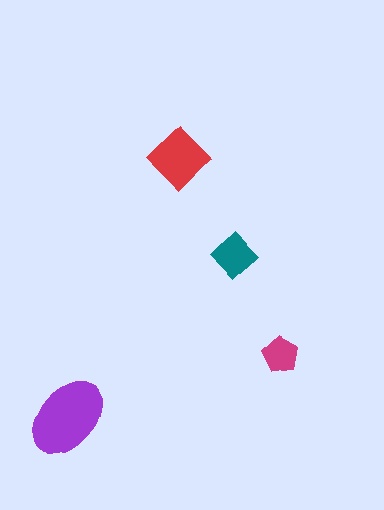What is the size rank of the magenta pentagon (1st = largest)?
4th.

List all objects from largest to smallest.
The purple ellipse, the red diamond, the teal diamond, the magenta pentagon.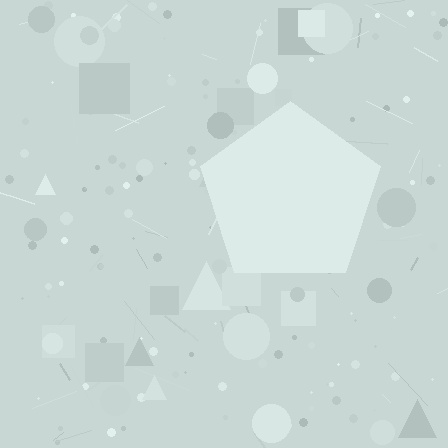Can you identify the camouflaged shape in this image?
The camouflaged shape is a pentagon.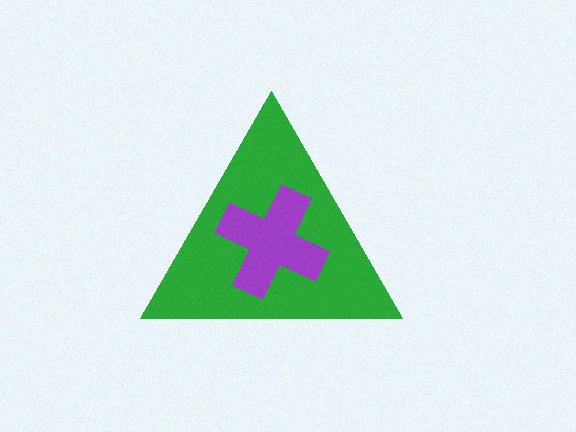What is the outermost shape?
The green triangle.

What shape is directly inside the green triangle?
The purple cross.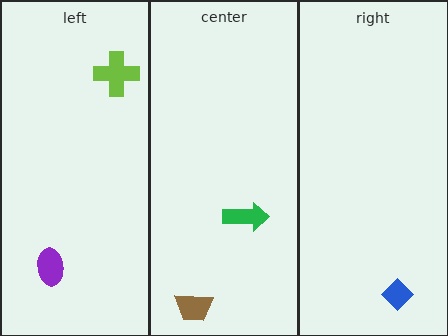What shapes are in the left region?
The purple ellipse, the lime cross.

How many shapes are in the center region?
2.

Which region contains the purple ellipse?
The left region.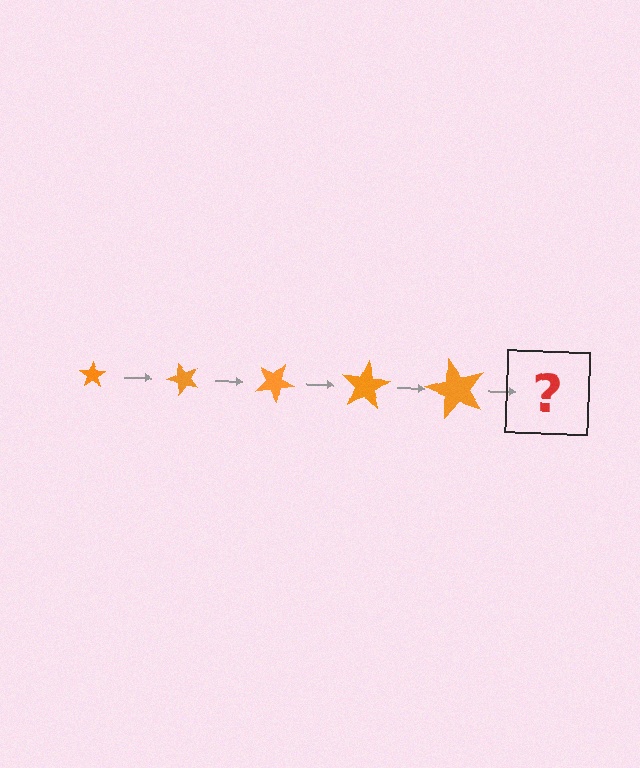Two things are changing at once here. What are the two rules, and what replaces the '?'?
The two rules are that the star grows larger each step and it rotates 50 degrees each step. The '?' should be a star, larger than the previous one and rotated 250 degrees from the start.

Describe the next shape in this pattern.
It should be a star, larger than the previous one and rotated 250 degrees from the start.